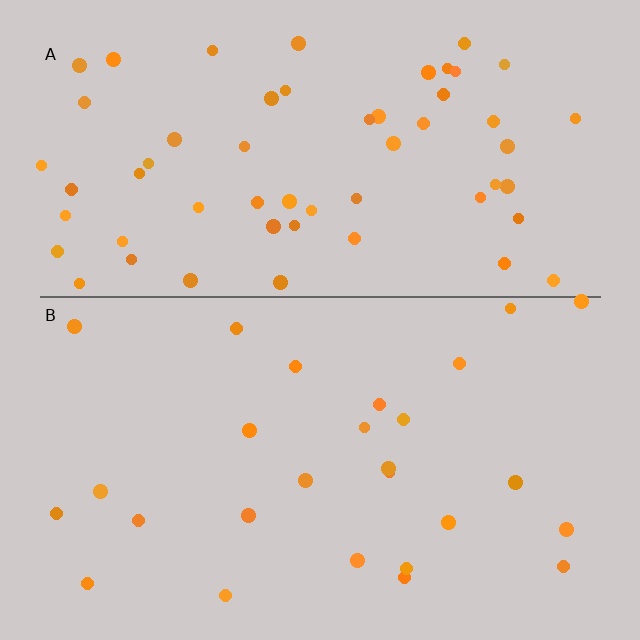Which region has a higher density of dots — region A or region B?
A (the top).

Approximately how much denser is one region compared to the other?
Approximately 2.1× — region A over region B.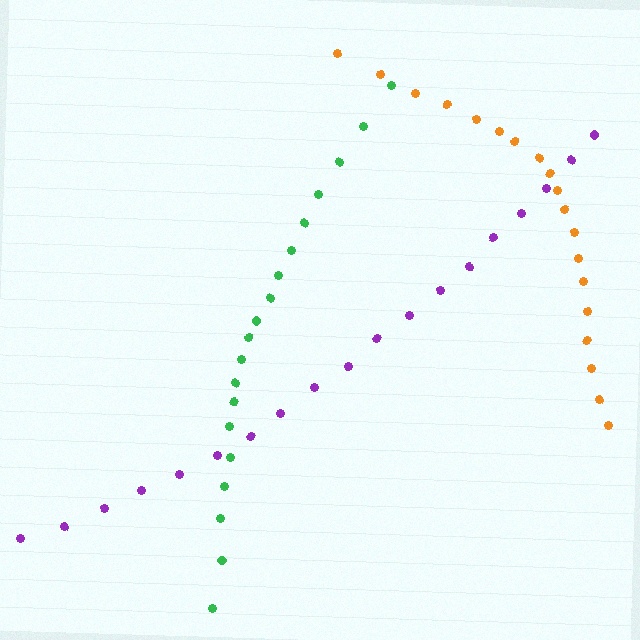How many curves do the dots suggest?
There are 3 distinct paths.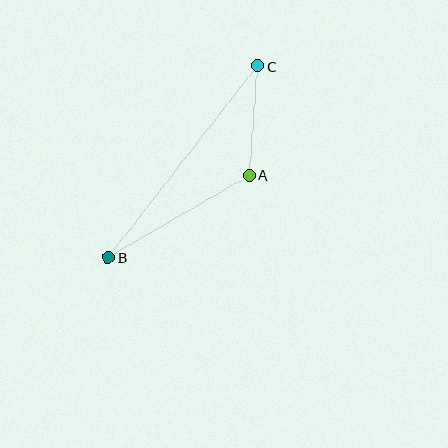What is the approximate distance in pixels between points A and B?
The distance between A and B is approximately 163 pixels.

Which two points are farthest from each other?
Points B and C are farthest from each other.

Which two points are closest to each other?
Points A and C are closest to each other.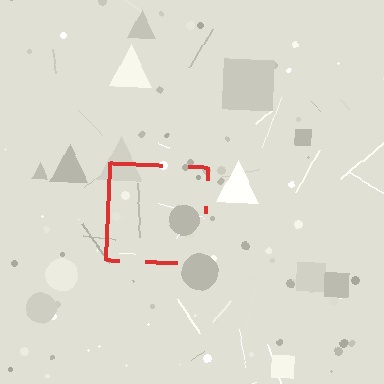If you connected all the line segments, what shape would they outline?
They would outline a square.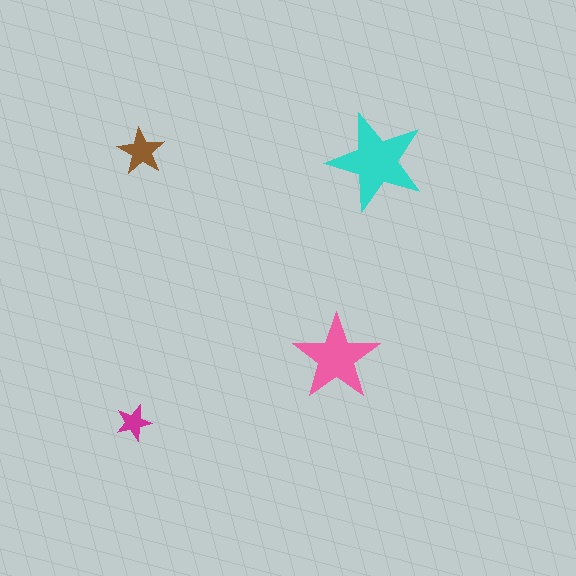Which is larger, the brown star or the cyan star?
The cyan one.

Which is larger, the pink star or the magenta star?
The pink one.